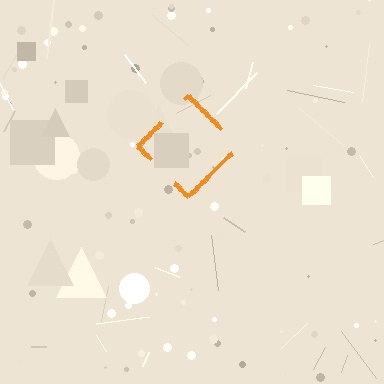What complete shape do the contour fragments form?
The contour fragments form a diamond.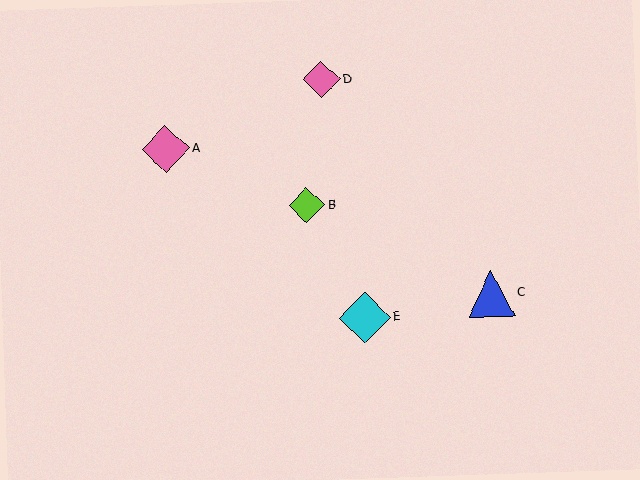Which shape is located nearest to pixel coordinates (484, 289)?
The blue triangle (labeled C) at (491, 294) is nearest to that location.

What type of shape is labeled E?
Shape E is a cyan diamond.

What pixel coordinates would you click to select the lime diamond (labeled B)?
Click at (307, 205) to select the lime diamond B.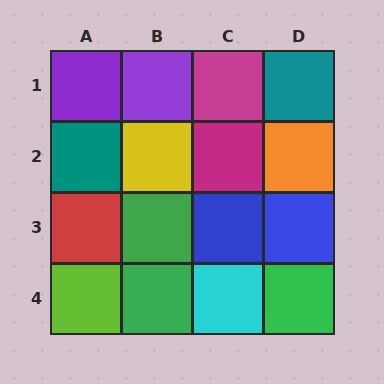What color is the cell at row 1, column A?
Purple.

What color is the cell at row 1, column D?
Teal.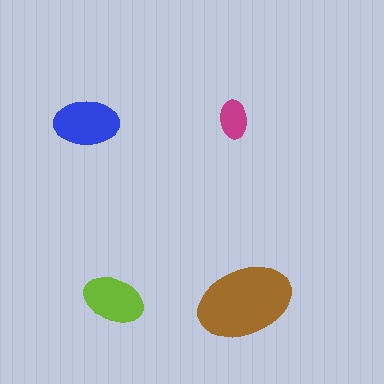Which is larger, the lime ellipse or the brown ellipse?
The brown one.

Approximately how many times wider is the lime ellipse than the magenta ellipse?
About 1.5 times wider.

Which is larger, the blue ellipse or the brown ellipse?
The brown one.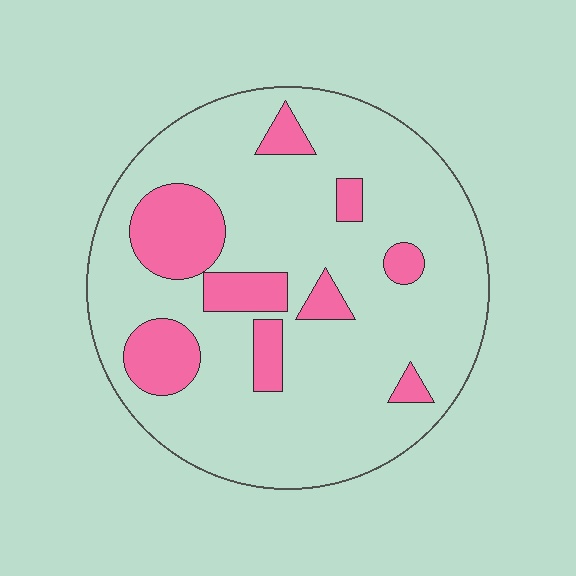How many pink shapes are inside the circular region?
9.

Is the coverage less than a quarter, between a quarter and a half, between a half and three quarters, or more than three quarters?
Less than a quarter.